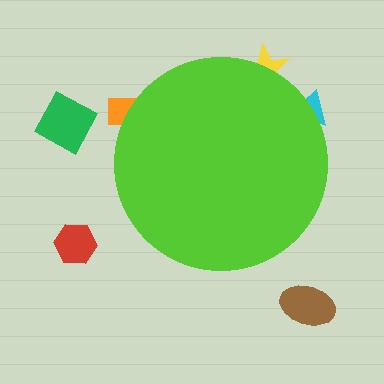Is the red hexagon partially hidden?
No, the red hexagon is fully visible.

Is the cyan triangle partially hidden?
Yes, the cyan triangle is partially hidden behind the lime circle.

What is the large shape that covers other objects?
A lime circle.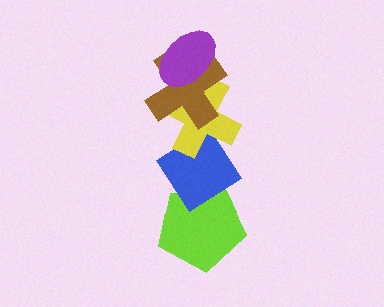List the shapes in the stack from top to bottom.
From top to bottom: the purple ellipse, the brown cross, the yellow cross, the blue diamond, the lime pentagon.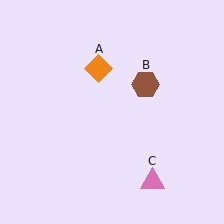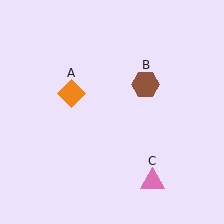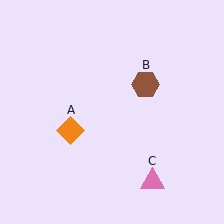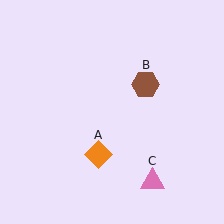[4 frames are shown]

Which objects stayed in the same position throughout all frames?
Brown hexagon (object B) and pink triangle (object C) remained stationary.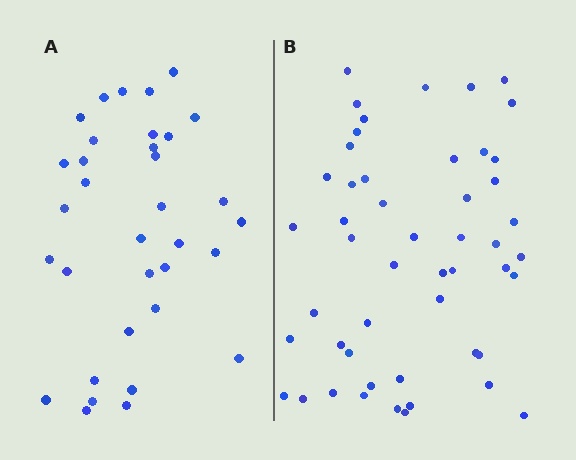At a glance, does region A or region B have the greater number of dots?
Region B (the right region) has more dots.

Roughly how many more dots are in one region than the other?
Region B has approximately 15 more dots than region A.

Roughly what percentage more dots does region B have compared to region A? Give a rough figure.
About 45% more.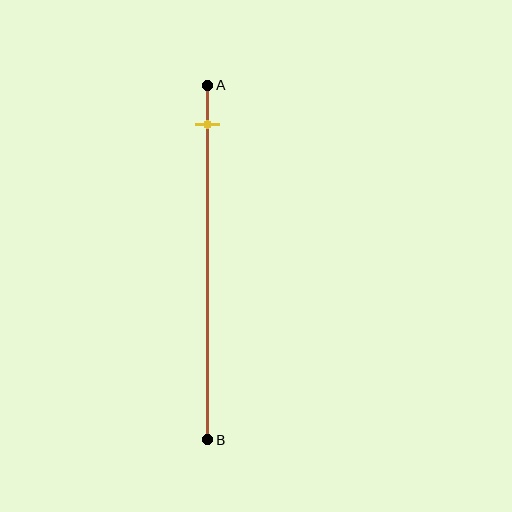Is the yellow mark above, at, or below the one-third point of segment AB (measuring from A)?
The yellow mark is above the one-third point of segment AB.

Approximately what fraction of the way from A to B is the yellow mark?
The yellow mark is approximately 10% of the way from A to B.